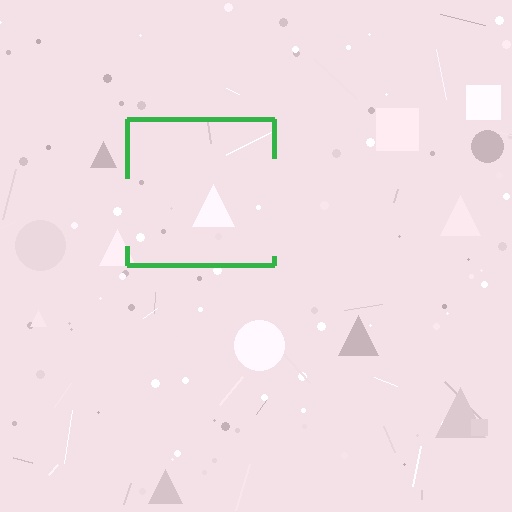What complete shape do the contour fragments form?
The contour fragments form a square.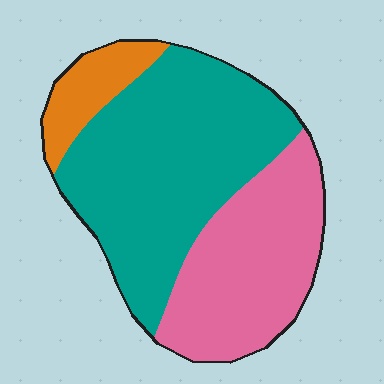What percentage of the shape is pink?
Pink covers about 35% of the shape.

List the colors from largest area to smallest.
From largest to smallest: teal, pink, orange.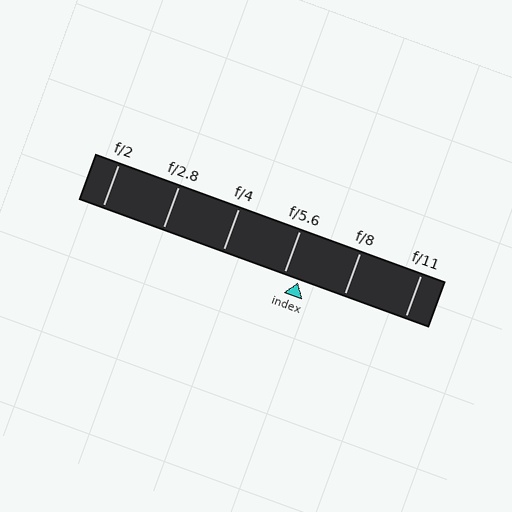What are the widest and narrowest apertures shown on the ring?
The widest aperture shown is f/2 and the narrowest is f/11.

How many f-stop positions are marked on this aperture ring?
There are 6 f-stop positions marked.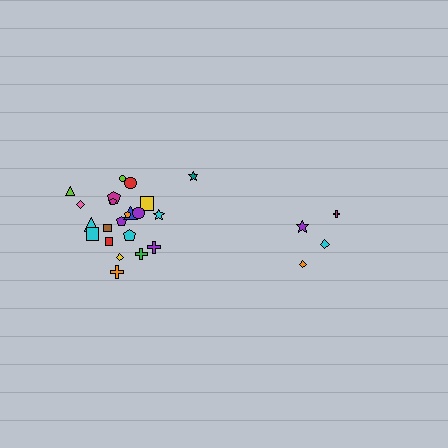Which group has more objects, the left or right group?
The left group.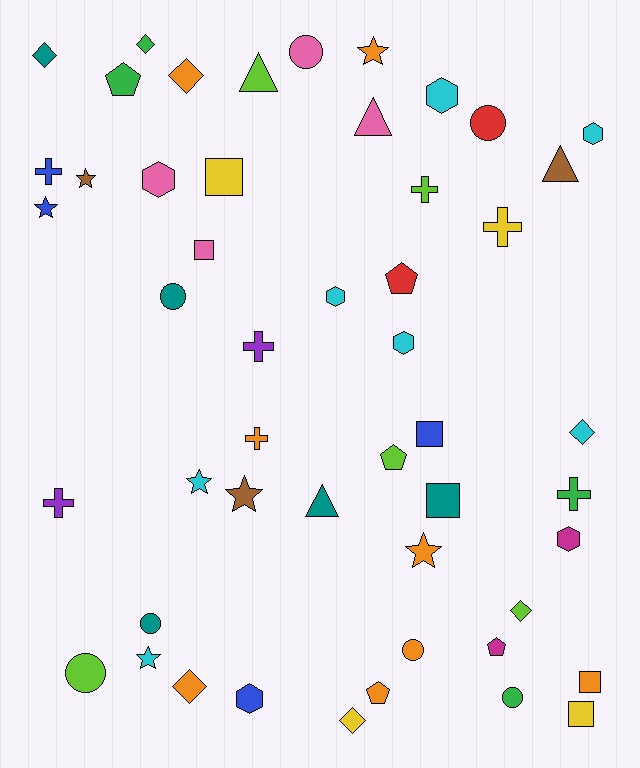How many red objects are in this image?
There are 2 red objects.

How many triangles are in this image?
There are 4 triangles.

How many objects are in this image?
There are 50 objects.